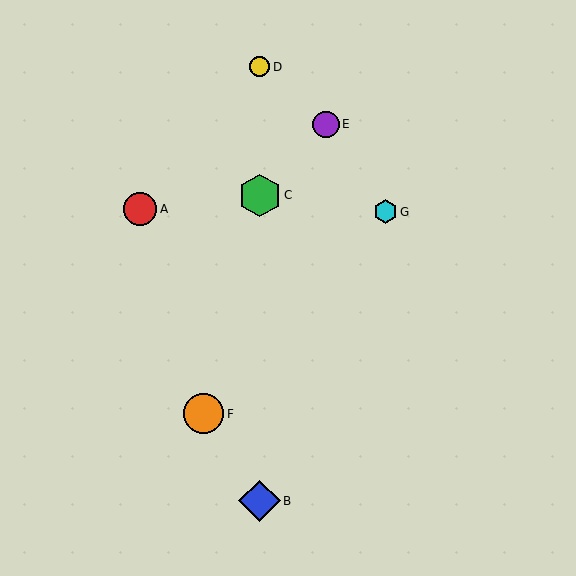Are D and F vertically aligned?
No, D is at x≈260 and F is at x≈203.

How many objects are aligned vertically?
3 objects (B, C, D) are aligned vertically.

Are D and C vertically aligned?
Yes, both are at x≈260.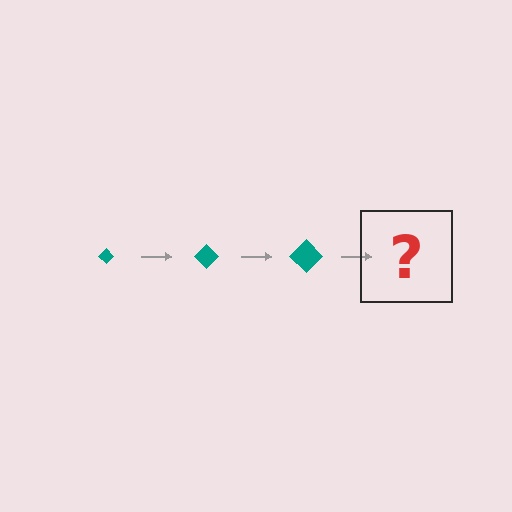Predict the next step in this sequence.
The next step is a teal diamond, larger than the previous one.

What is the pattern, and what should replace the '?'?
The pattern is that the diamond gets progressively larger each step. The '?' should be a teal diamond, larger than the previous one.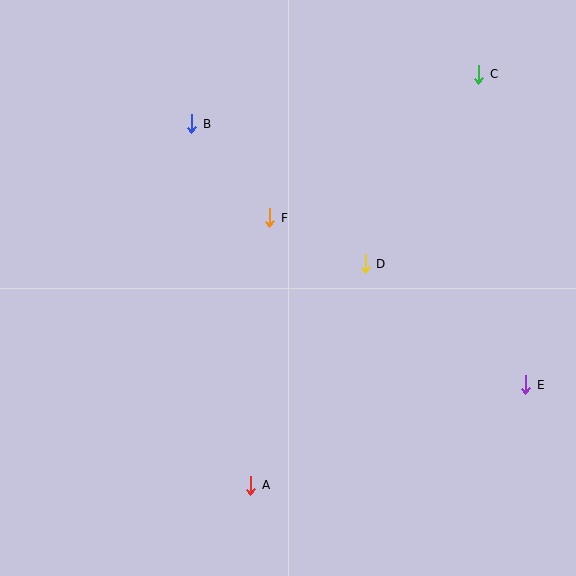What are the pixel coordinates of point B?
Point B is at (192, 124).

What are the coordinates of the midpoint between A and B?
The midpoint between A and B is at (221, 305).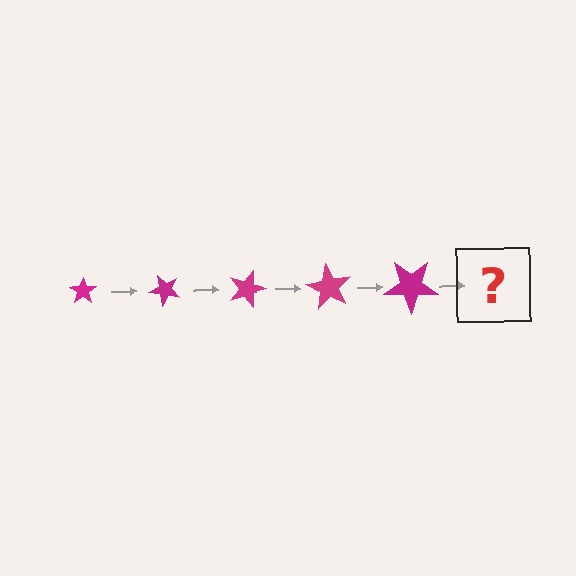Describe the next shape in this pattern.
It should be a star, larger than the previous one and rotated 225 degrees from the start.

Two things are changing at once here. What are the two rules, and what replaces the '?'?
The two rules are that the star grows larger each step and it rotates 45 degrees each step. The '?' should be a star, larger than the previous one and rotated 225 degrees from the start.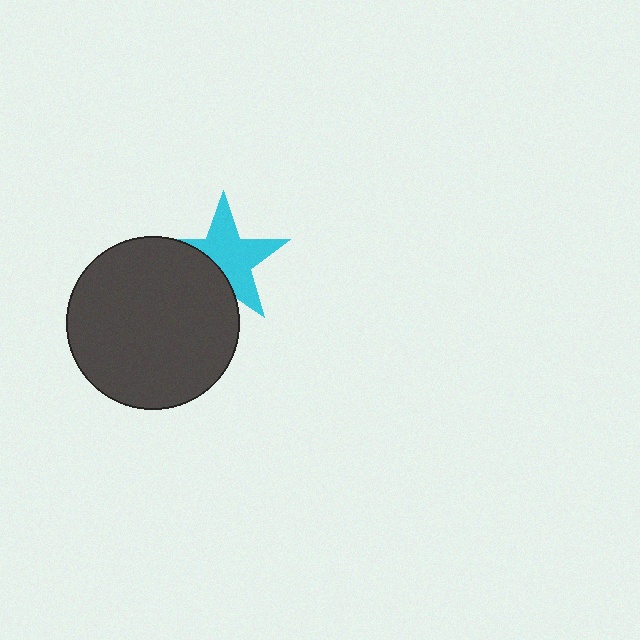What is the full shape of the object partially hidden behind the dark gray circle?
The partially hidden object is a cyan star.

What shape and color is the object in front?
The object in front is a dark gray circle.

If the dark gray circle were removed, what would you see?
You would see the complete cyan star.